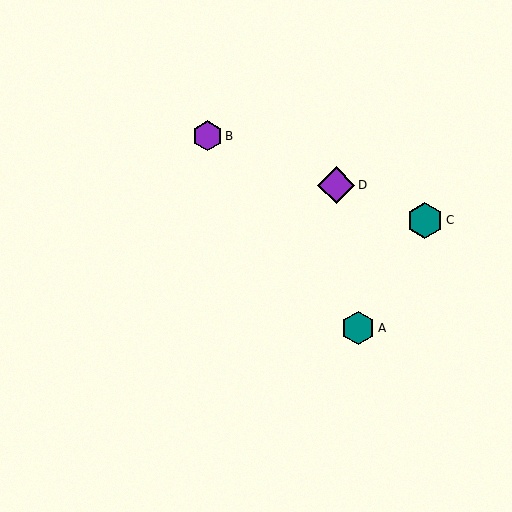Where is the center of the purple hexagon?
The center of the purple hexagon is at (207, 136).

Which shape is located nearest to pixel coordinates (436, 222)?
The teal hexagon (labeled C) at (425, 220) is nearest to that location.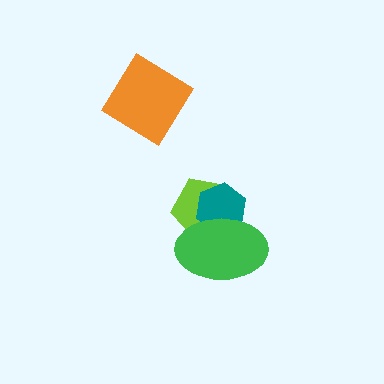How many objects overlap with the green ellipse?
2 objects overlap with the green ellipse.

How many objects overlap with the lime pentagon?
2 objects overlap with the lime pentagon.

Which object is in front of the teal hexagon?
The green ellipse is in front of the teal hexagon.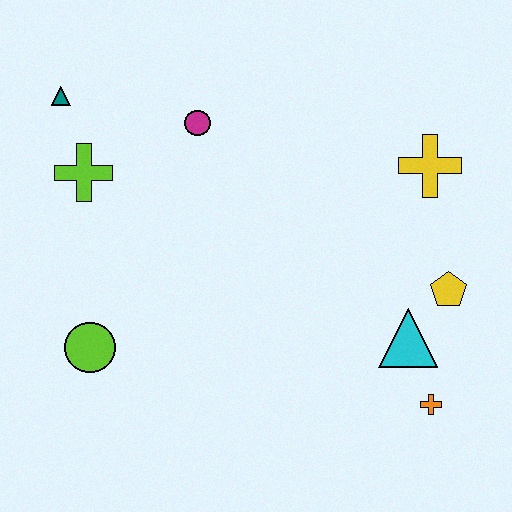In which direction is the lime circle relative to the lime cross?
The lime circle is below the lime cross.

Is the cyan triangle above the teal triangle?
No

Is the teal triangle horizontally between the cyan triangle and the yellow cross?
No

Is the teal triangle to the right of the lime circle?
No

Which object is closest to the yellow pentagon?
The cyan triangle is closest to the yellow pentagon.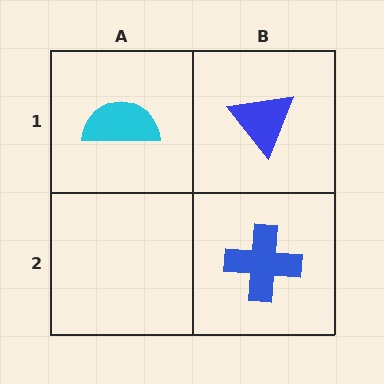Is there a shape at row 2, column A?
No, that cell is empty.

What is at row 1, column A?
A cyan semicircle.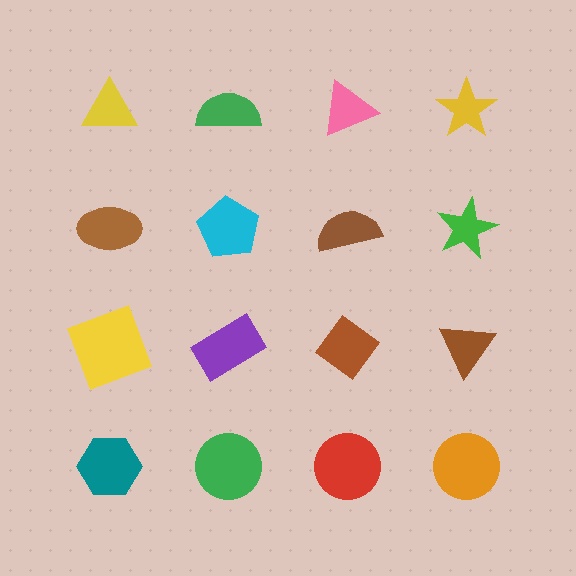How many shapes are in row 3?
4 shapes.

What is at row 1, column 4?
A yellow star.